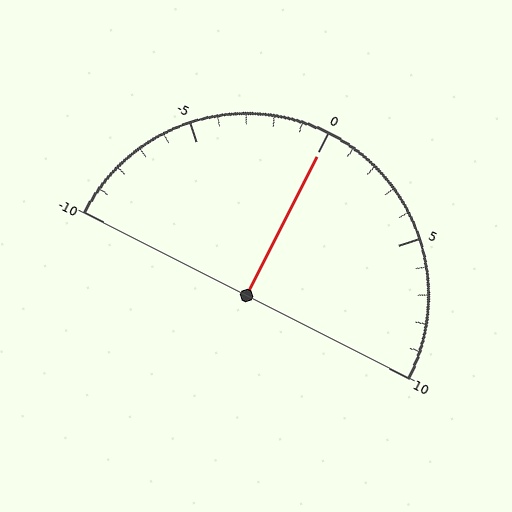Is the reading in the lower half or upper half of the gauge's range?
The reading is in the upper half of the range (-10 to 10).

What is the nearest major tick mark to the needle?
The nearest major tick mark is 0.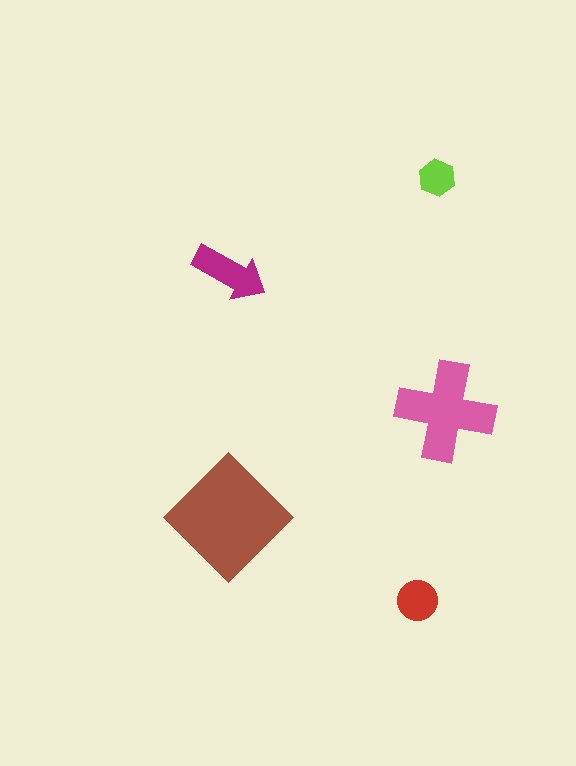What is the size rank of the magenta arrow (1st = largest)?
3rd.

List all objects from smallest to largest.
The lime hexagon, the red circle, the magenta arrow, the pink cross, the brown diamond.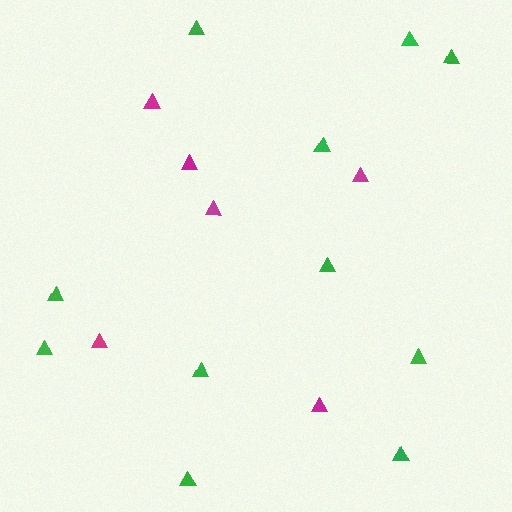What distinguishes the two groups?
There are 2 groups: one group of magenta triangles (6) and one group of green triangles (11).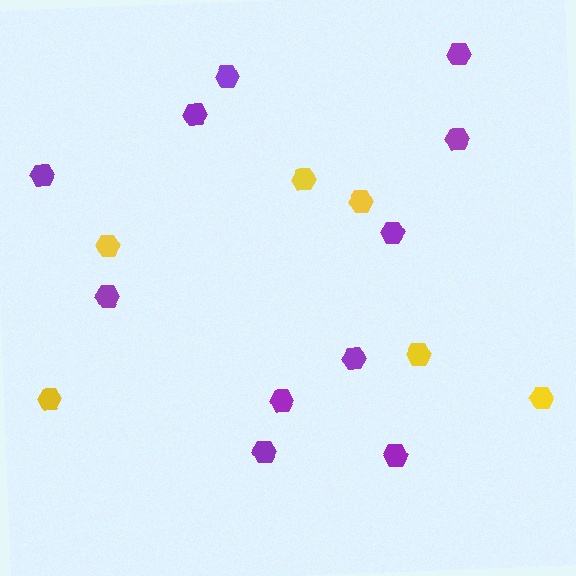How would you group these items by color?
There are 2 groups: one group of yellow hexagons (6) and one group of purple hexagons (11).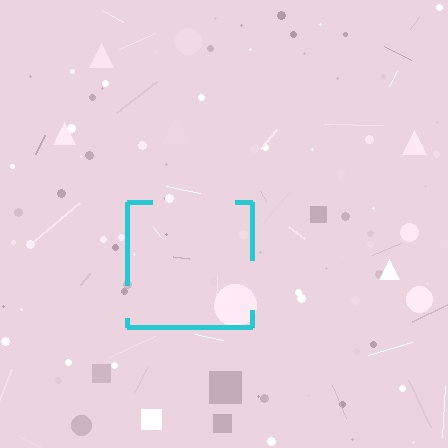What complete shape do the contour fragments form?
The contour fragments form a square.